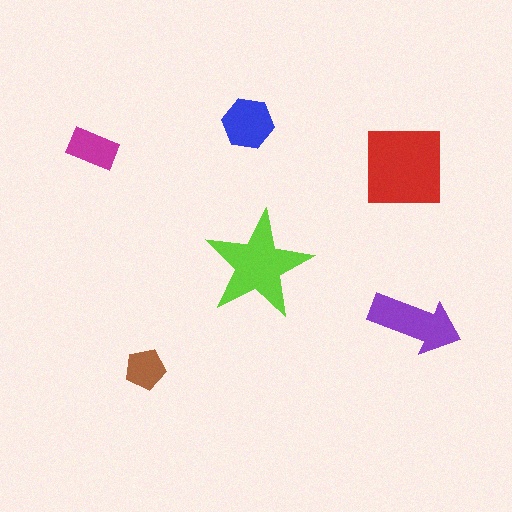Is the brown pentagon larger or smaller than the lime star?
Smaller.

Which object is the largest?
The red square.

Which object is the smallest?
The brown pentagon.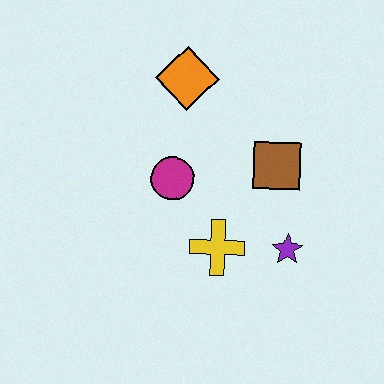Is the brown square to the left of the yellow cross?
No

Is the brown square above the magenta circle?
Yes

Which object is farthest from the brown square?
The orange diamond is farthest from the brown square.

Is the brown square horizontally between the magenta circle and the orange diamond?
No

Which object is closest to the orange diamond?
The magenta circle is closest to the orange diamond.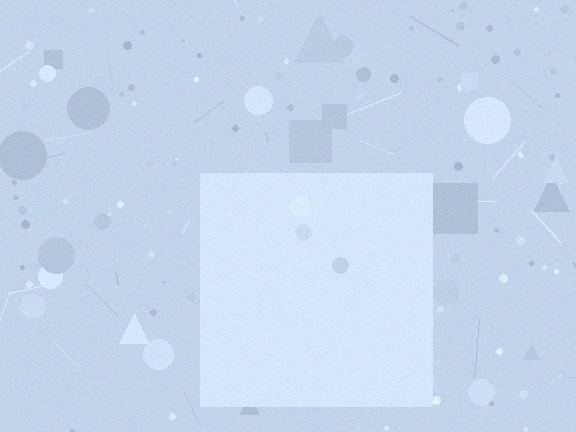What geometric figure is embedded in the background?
A square is embedded in the background.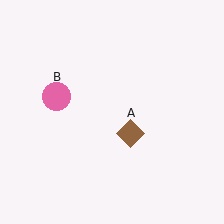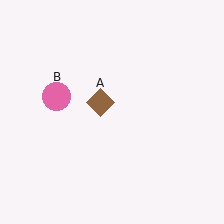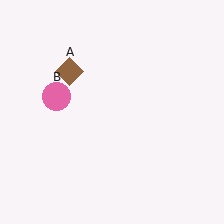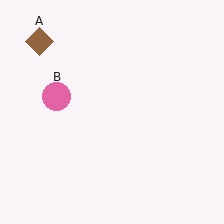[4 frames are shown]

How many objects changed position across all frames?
1 object changed position: brown diamond (object A).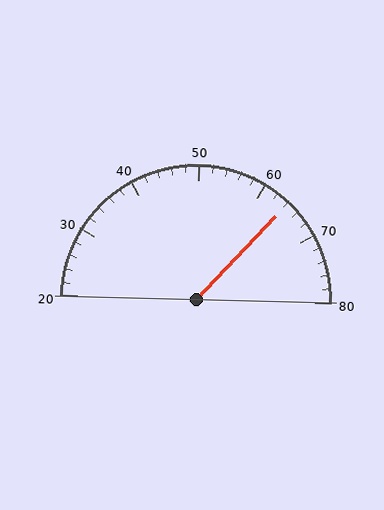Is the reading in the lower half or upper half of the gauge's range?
The reading is in the upper half of the range (20 to 80).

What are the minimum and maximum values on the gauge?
The gauge ranges from 20 to 80.